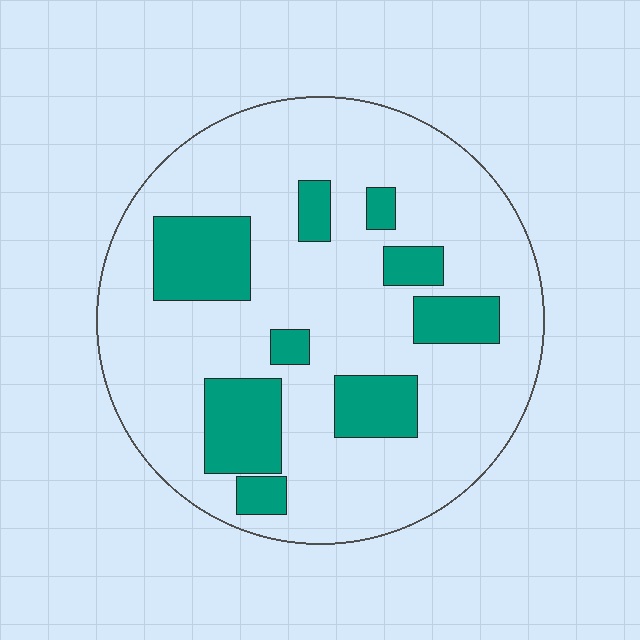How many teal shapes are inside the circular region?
9.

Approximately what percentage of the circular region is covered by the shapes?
Approximately 20%.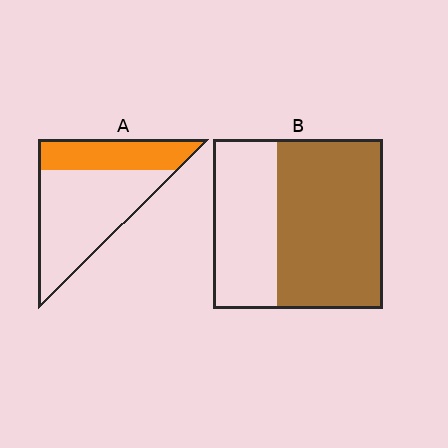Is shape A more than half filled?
No.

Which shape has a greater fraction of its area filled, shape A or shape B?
Shape B.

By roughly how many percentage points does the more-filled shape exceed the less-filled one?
By roughly 30 percentage points (B over A).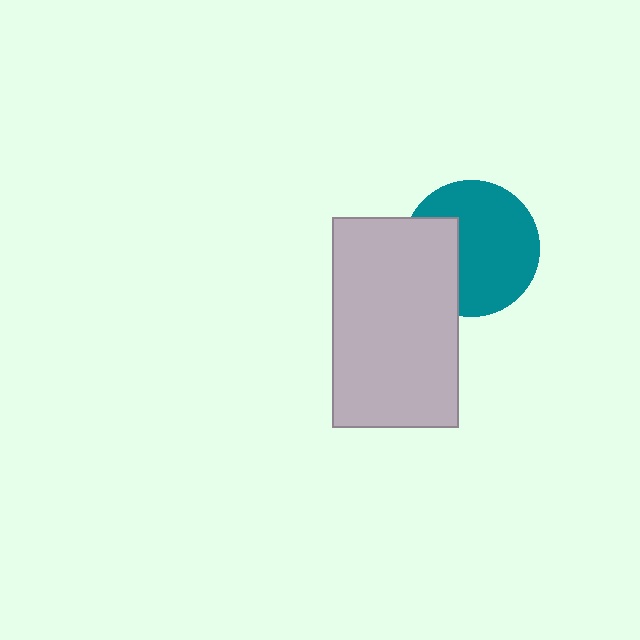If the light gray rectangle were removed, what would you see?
You would see the complete teal circle.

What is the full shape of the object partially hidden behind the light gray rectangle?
The partially hidden object is a teal circle.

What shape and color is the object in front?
The object in front is a light gray rectangle.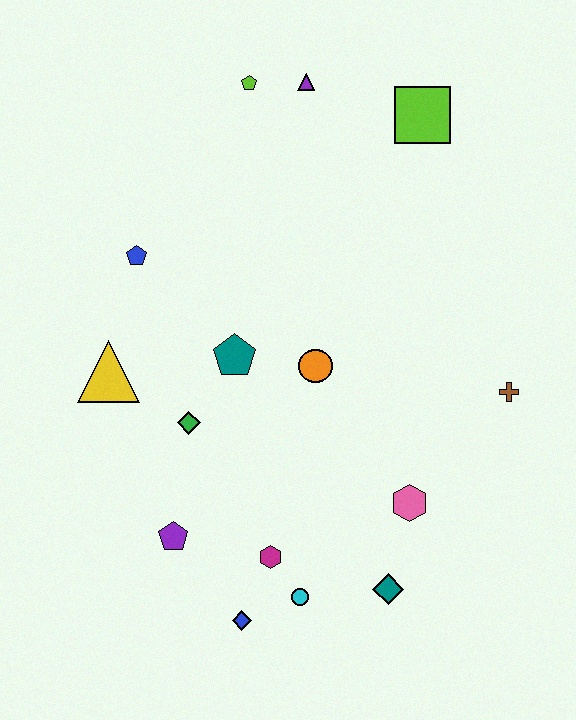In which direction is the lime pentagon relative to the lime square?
The lime pentagon is to the left of the lime square.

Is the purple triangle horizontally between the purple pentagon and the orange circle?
Yes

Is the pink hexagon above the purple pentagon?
Yes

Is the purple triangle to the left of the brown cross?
Yes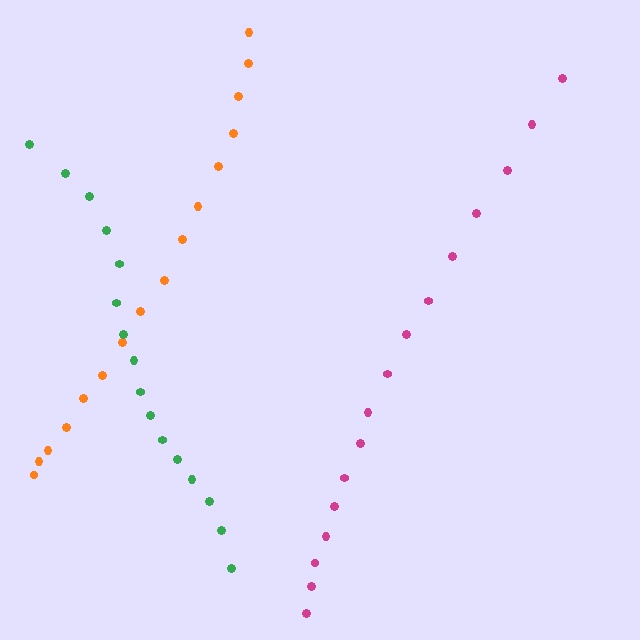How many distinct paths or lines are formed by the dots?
There are 3 distinct paths.